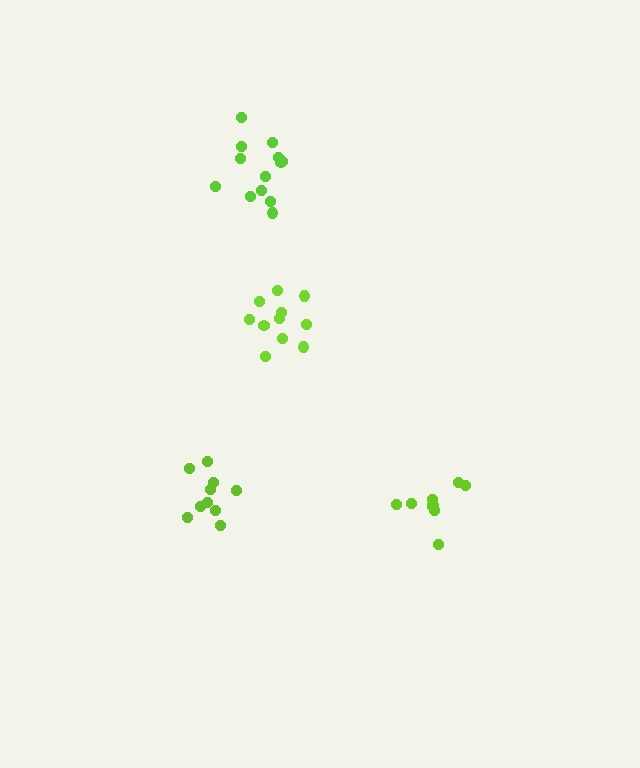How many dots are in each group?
Group 1: 13 dots, Group 2: 10 dots, Group 3: 11 dots, Group 4: 9 dots (43 total).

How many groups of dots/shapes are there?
There are 4 groups.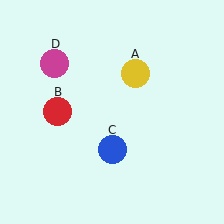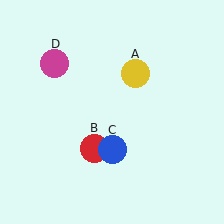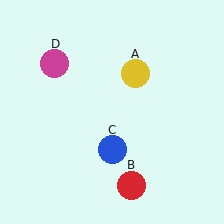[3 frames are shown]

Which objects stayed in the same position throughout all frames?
Yellow circle (object A) and blue circle (object C) and magenta circle (object D) remained stationary.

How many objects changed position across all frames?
1 object changed position: red circle (object B).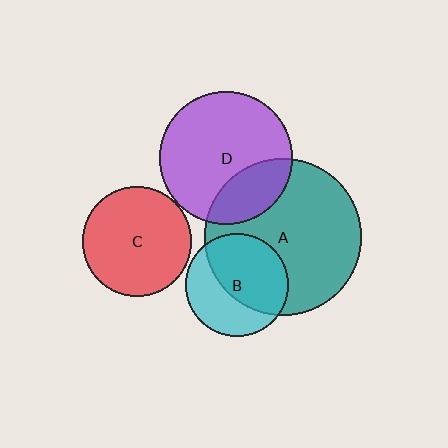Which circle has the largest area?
Circle A (teal).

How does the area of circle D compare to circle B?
Approximately 1.7 times.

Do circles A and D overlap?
Yes.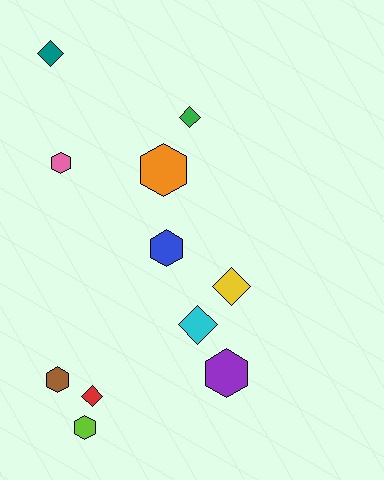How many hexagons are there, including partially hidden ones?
There are 6 hexagons.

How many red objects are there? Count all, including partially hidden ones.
There is 1 red object.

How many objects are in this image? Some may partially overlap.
There are 11 objects.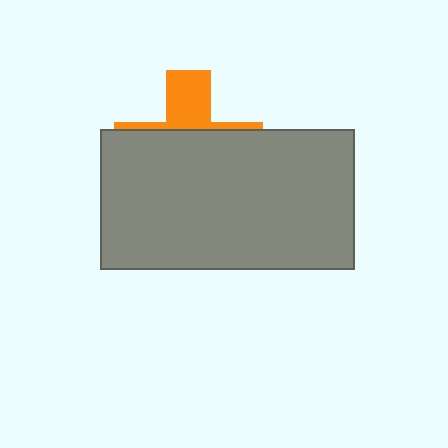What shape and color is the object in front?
The object in front is a gray rectangle.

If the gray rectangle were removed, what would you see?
You would see the complete orange cross.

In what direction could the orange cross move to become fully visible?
The orange cross could move up. That would shift it out from behind the gray rectangle entirely.